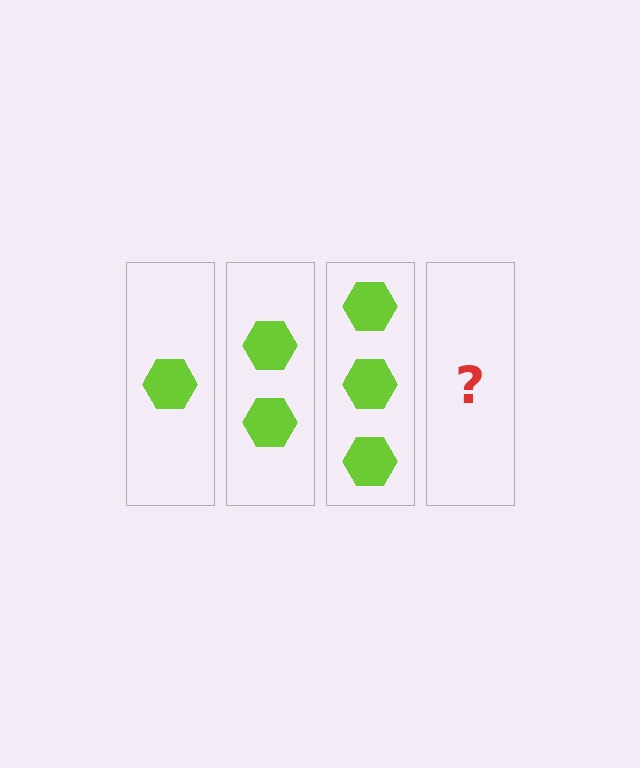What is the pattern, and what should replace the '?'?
The pattern is that each step adds one more hexagon. The '?' should be 4 hexagons.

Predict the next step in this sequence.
The next step is 4 hexagons.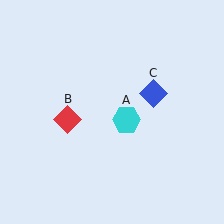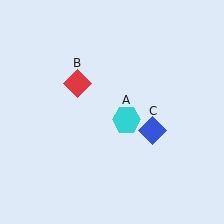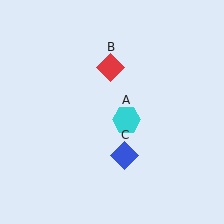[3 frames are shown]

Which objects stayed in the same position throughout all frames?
Cyan hexagon (object A) remained stationary.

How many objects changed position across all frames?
2 objects changed position: red diamond (object B), blue diamond (object C).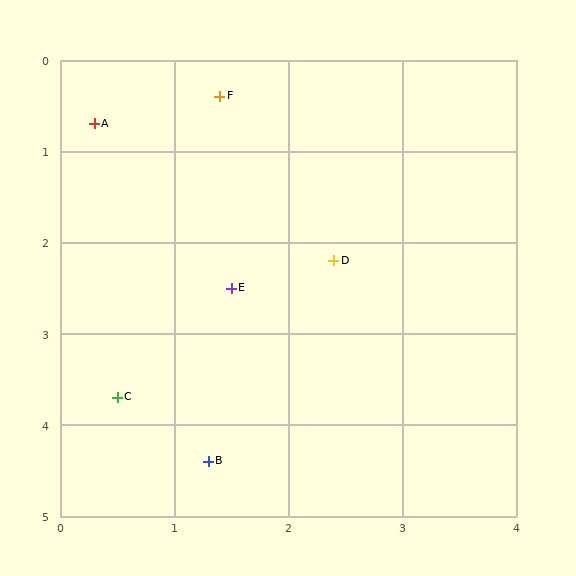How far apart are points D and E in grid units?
Points D and E are about 0.9 grid units apart.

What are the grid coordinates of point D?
Point D is at approximately (2.4, 2.2).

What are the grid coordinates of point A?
Point A is at approximately (0.3, 0.7).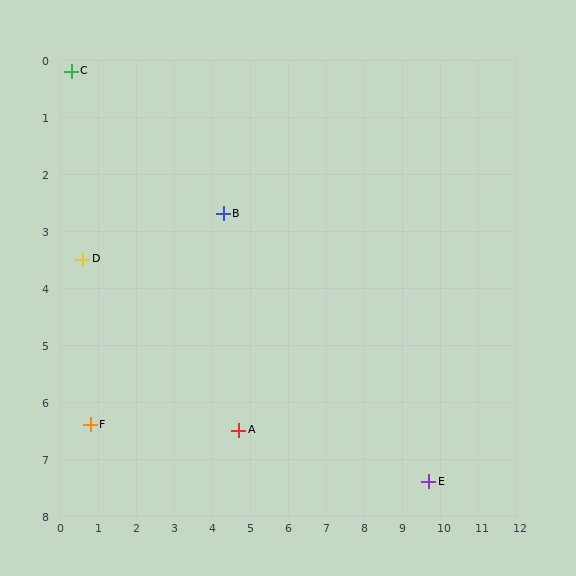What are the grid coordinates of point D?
Point D is at approximately (0.6, 3.5).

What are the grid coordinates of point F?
Point F is at approximately (0.8, 6.4).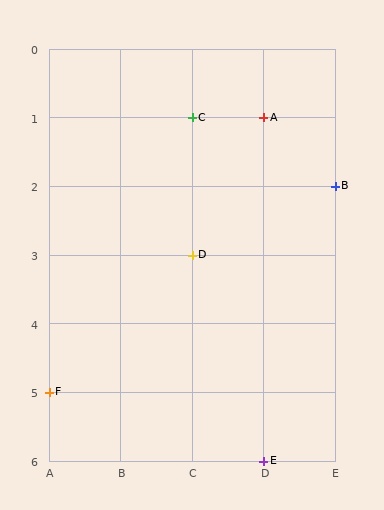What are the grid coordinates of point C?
Point C is at grid coordinates (C, 1).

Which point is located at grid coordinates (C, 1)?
Point C is at (C, 1).